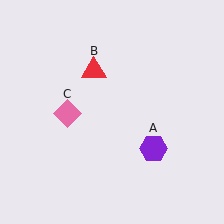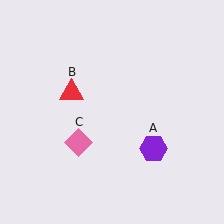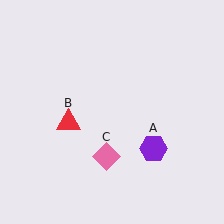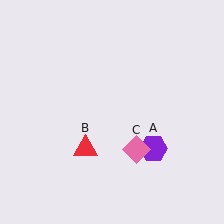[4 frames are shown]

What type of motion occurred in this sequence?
The red triangle (object B), pink diamond (object C) rotated counterclockwise around the center of the scene.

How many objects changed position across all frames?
2 objects changed position: red triangle (object B), pink diamond (object C).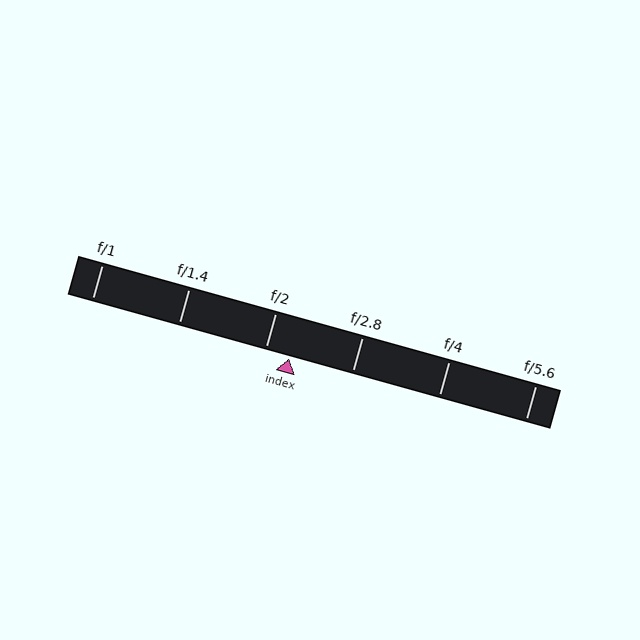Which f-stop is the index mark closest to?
The index mark is closest to f/2.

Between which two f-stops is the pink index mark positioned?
The index mark is between f/2 and f/2.8.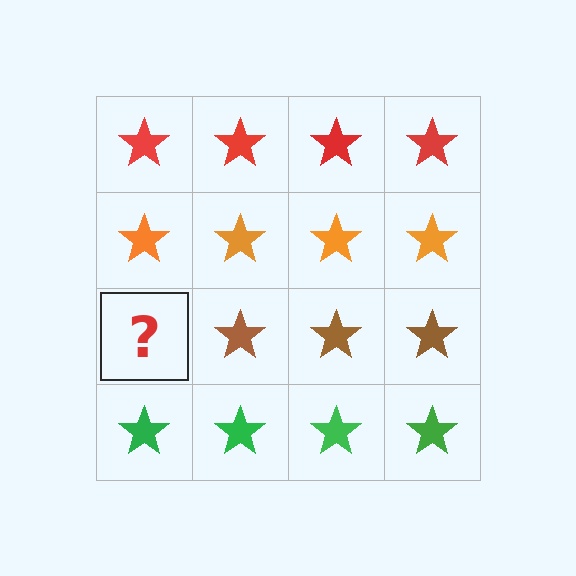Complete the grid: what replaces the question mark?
The question mark should be replaced with a brown star.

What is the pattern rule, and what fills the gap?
The rule is that each row has a consistent color. The gap should be filled with a brown star.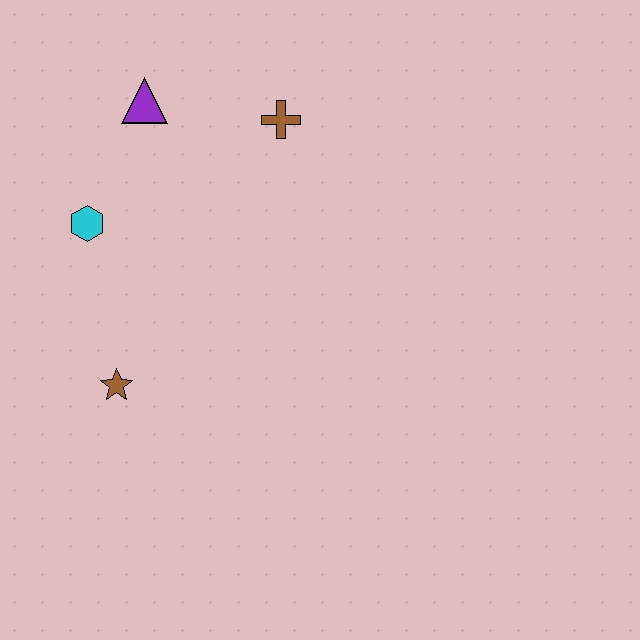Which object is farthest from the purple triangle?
The brown star is farthest from the purple triangle.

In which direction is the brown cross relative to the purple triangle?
The brown cross is to the right of the purple triangle.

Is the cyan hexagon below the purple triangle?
Yes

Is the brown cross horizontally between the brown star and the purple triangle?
No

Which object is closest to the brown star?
The cyan hexagon is closest to the brown star.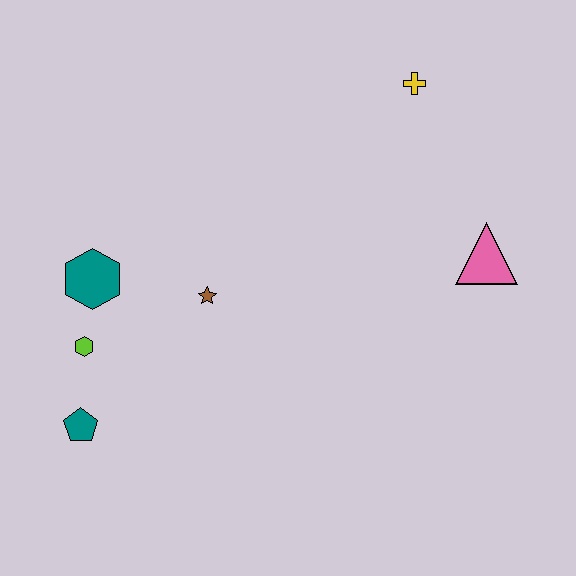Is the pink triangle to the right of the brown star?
Yes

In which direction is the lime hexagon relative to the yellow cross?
The lime hexagon is to the left of the yellow cross.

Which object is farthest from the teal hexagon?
The pink triangle is farthest from the teal hexagon.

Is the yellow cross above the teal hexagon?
Yes